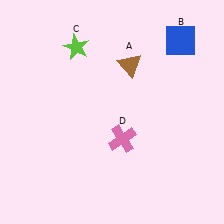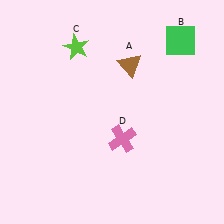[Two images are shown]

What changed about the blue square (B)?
In Image 1, B is blue. In Image 2, it changed to green.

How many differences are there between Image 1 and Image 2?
There is 1 difference between the two images.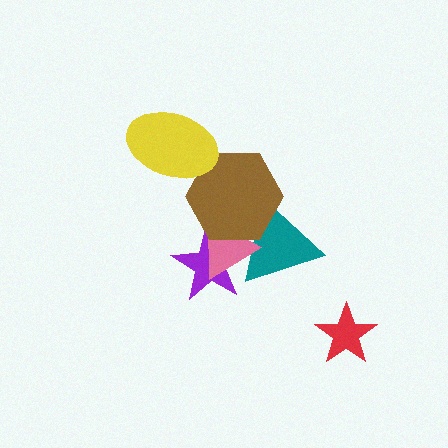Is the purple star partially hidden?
Yes, it is partially covered by another shape.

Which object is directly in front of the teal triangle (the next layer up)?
The purple star is directly in front of the teal triangle.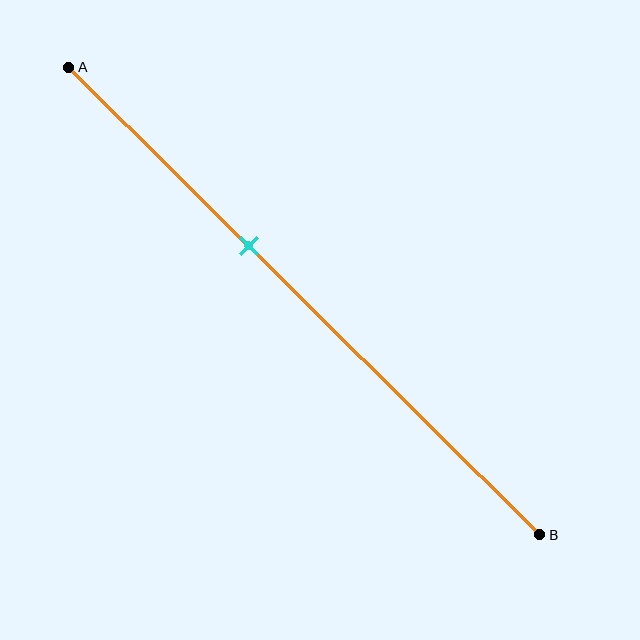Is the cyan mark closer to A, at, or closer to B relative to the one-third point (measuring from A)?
The cyan mark is closer to point B than the one-third point of segment AB.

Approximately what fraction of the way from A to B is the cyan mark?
The cyan mark is approximately 40% of the way from A to B.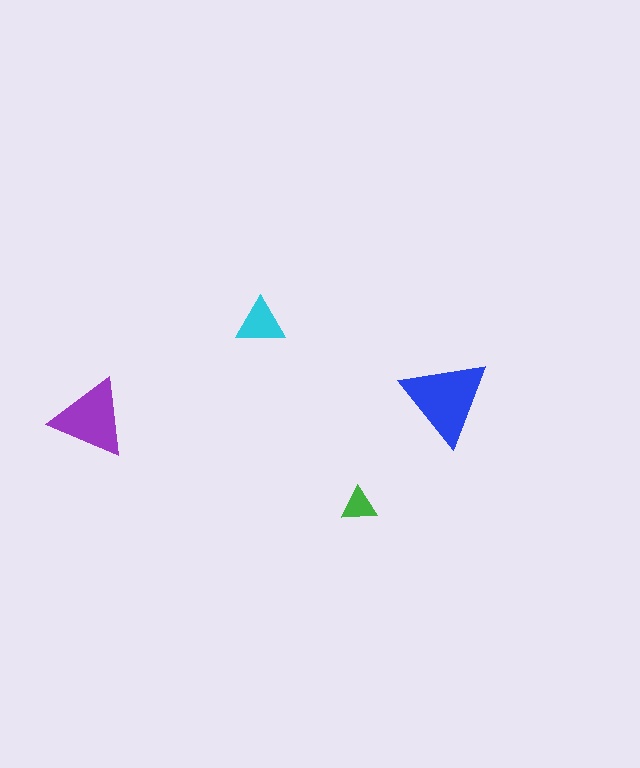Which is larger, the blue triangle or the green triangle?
The blue one.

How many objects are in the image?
There are 4 objects in the image.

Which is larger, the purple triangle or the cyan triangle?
The purple one.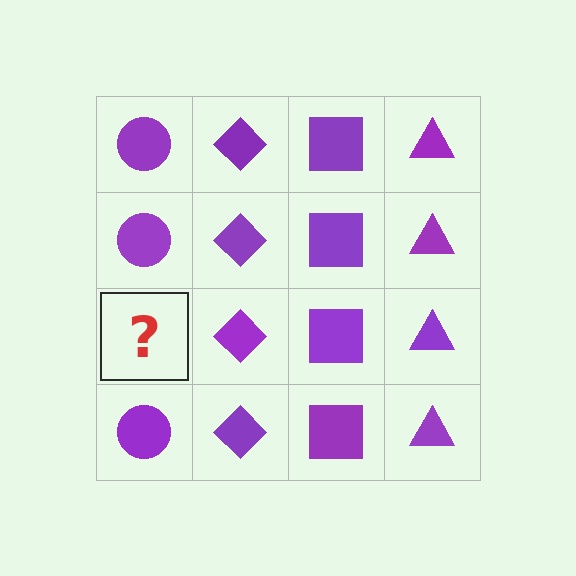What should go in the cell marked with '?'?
The missing cell should contain a purple circle.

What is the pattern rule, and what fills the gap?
The rule is that each column has a consistent shape. The gap should be filled with a purple circle.